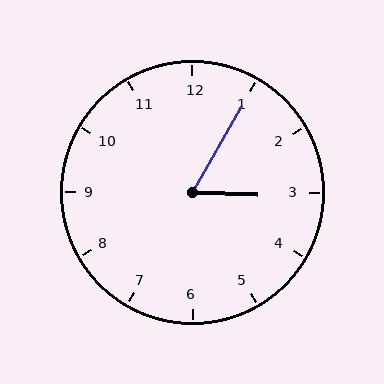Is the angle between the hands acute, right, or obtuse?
It is acute.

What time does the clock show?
3:05.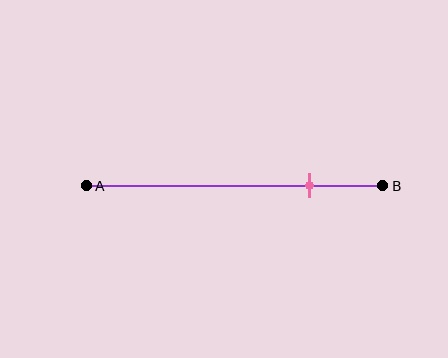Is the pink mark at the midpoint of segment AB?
No, the mark is at about 75% from A, not at the 50% midpoint.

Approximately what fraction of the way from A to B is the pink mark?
The pink mark is approximately 75% of the way from A to B.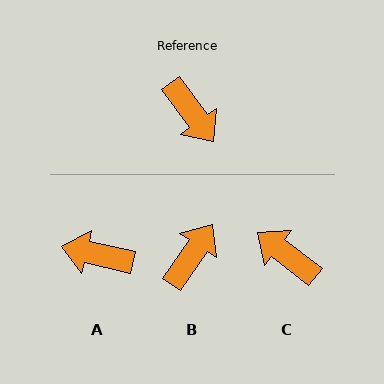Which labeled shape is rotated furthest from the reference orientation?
C, about 164 degrees away.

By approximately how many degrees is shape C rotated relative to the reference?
Approximately 164 degrees clockwise.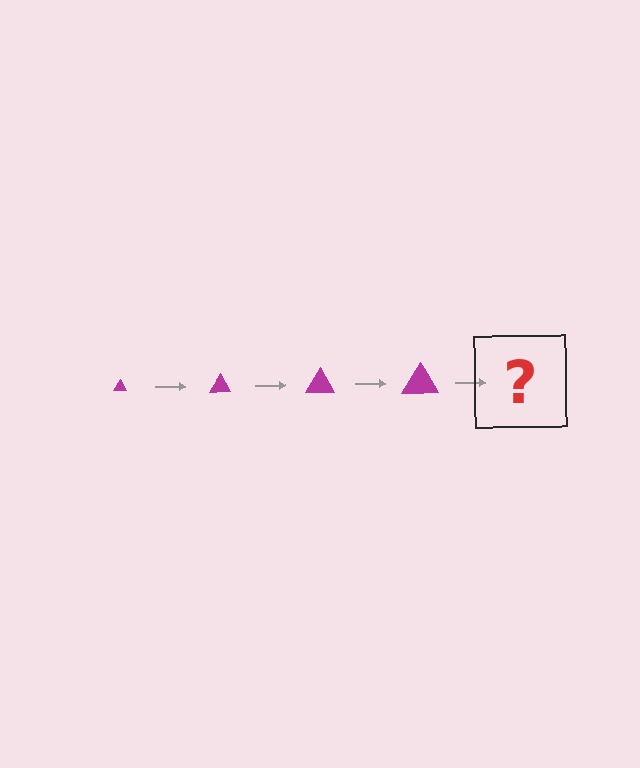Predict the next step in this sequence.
The next step is a magenta triangle, larger than the previous one.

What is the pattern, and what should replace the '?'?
The pattern is that the triangle gets progressively larger each step. The '?' should be a magenta triangle, larger than the previous one.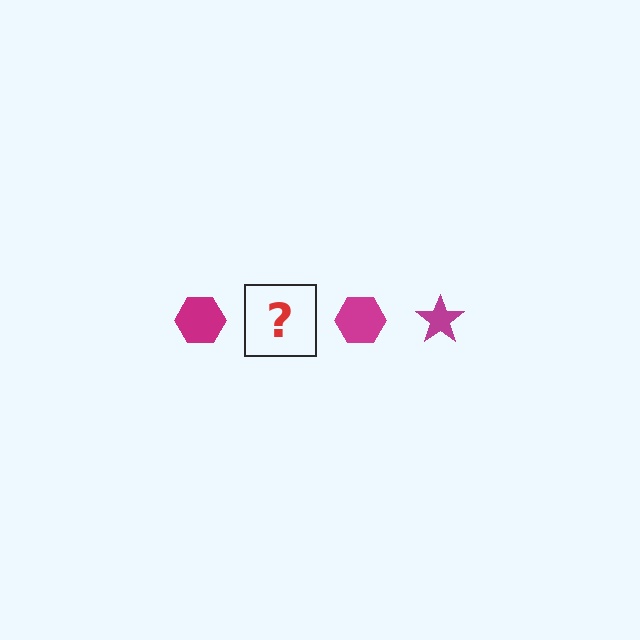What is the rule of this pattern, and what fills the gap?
The rule is that the pattern cycles through hexagon, star shapes in magenta. The gap should be filled with a magenta star.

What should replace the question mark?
The question mark should be replaced with a magenta star.